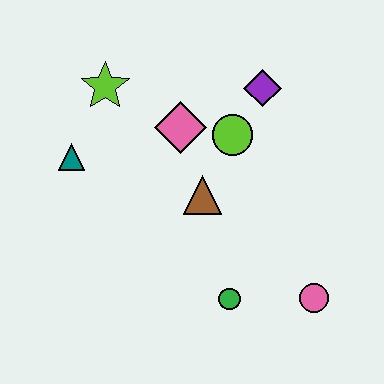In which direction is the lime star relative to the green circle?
The lime star is above the green circle.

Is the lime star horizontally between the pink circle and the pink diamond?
No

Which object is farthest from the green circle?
The lime star is farthest from the green circle.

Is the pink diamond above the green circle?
Yes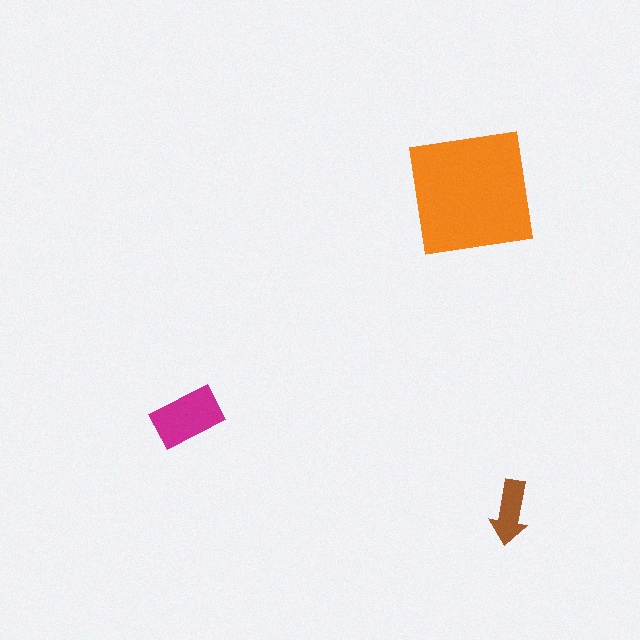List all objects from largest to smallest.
The orange square, the magenta rectangle, the brown arrow.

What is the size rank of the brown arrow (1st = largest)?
3rd.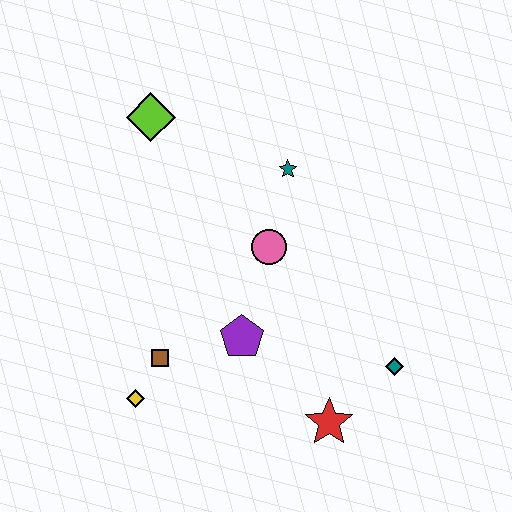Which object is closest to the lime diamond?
The teal star is closest to the lime diamond.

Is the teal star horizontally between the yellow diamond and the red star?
Yes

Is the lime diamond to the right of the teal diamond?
No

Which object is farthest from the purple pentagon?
The lime diamond is farthest from the purple pentagon.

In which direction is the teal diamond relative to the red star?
The teal diamond is to the right of the red star.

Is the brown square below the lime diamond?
Yes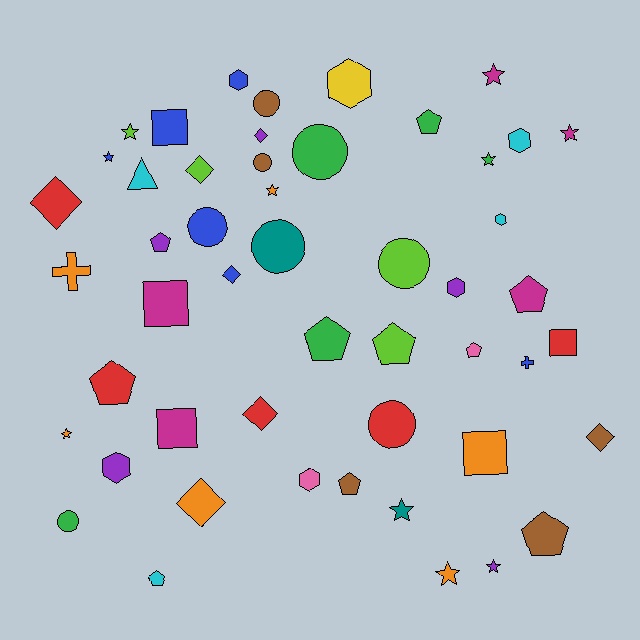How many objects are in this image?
There are 50 objects.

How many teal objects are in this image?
There are 2 teal objects.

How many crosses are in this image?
There are 2 crosses.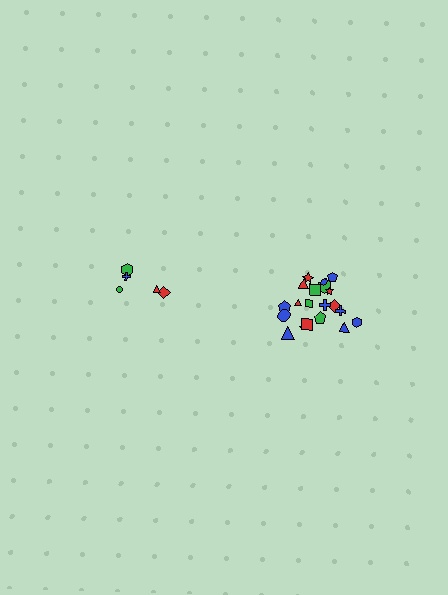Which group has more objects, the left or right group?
The right group.